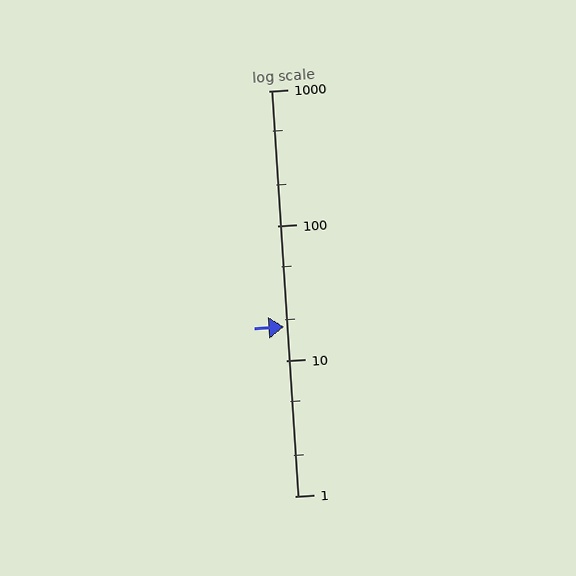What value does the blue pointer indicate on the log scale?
The pointer indicates approximately 18.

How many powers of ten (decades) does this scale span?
The scale spans 3 decades, from 1 to 1000.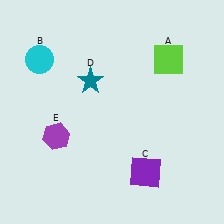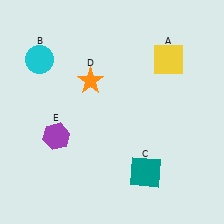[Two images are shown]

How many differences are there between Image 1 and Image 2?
There are 3 differences between the two images.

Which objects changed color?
A changed from lime to yellow. C changed from purple to teal. D changed from teal to orange.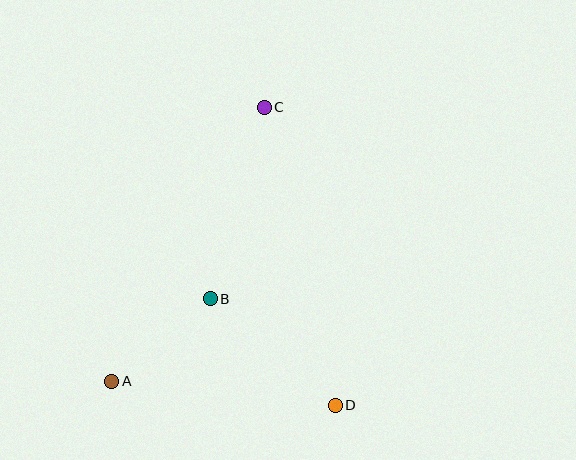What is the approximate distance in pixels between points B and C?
The distance between B and C is approximately 199 pixels.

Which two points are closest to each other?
Points A and B are closest to each other.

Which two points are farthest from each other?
Points A and C are farthest from each other.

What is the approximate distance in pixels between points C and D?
The distance between C and D is approximately 306 pixels.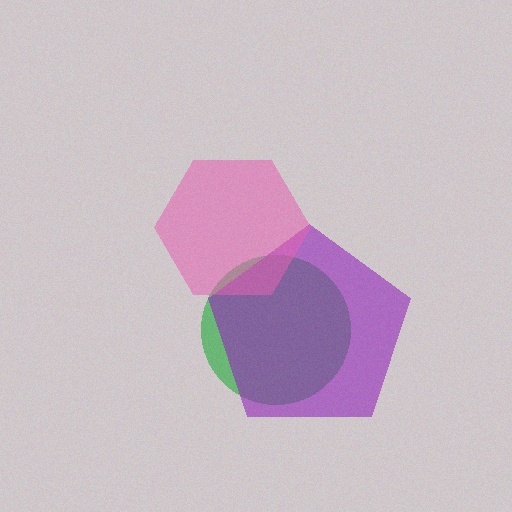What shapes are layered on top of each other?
The layered shapes are: a green circle, a purple pentagon, a pink hexagon.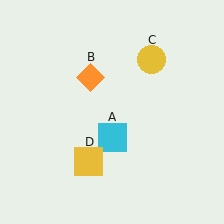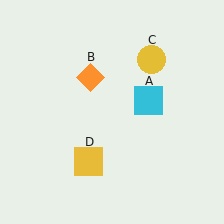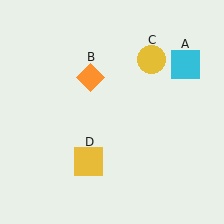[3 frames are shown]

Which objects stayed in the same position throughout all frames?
Orange diamond (object B) and yellow circle (object C) and yellow square (object D) remained stationary.